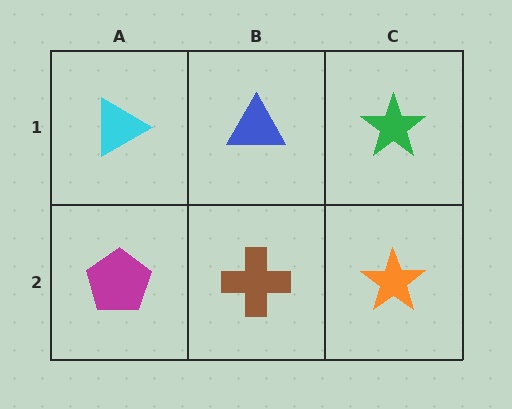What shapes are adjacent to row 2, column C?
A green star (row 1, column C), a brown cross (row 2, column B).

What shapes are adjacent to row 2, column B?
A blue triangle (row 1, column B), a magenta pentagon (row 2, column A), an orange star (row 2, column C).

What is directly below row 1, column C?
An orange star.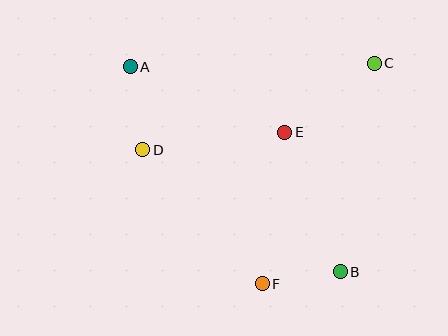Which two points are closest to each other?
Points B and F are closest to each other.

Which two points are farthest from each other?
Points A and B are farthest from each other.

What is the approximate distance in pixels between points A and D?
The distance between A and D is approximately 84 pixels.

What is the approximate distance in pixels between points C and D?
The distance between C and D is approximately 247 pixels.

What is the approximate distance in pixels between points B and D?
The distance between B and D is approximately 232 pixels.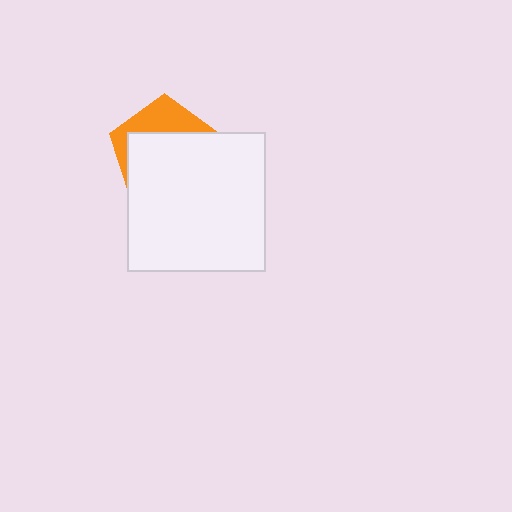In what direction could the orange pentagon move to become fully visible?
The orange pentagon could move up. That would shift it out from behind the white square entirely.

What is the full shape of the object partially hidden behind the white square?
The partially hidden object is an orange pentagon.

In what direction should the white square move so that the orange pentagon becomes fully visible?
The white square should move down. That is the shortest direction to clear the overlap and leave the orange pentagon fully visible.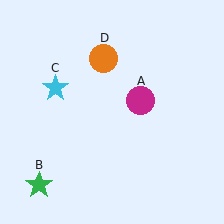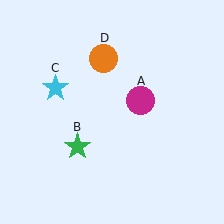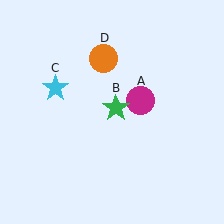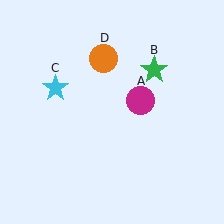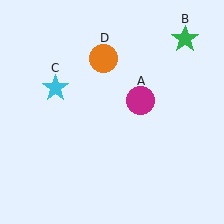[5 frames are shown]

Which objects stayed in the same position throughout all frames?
Magenta circle (object A) and cyan star (object C) and orange circle (object D) remained stationary.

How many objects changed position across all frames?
1 object changed position: green star (object B).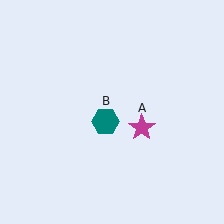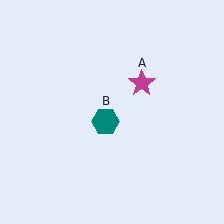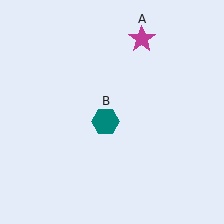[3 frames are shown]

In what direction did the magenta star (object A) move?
The magenta star (object A) moved up.